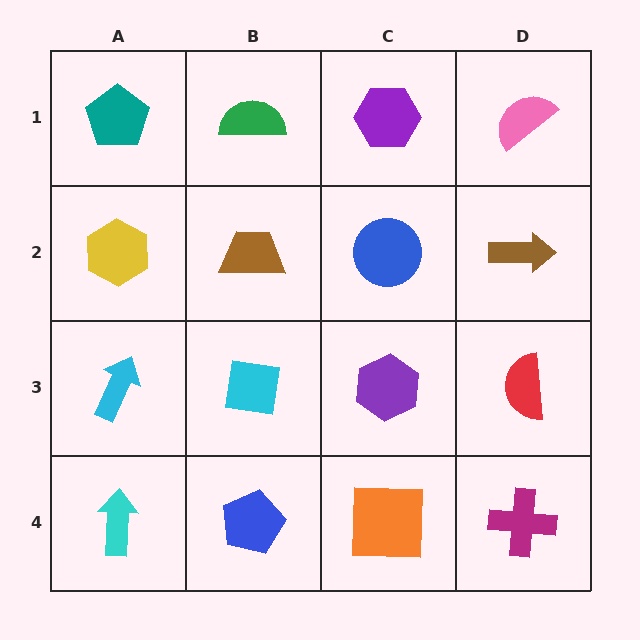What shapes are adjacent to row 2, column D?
A pink semicircle (row 1, column D), a red semicircle (row 3, column D), a blue circle (row 2, column C).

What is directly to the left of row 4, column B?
A cyan arrow.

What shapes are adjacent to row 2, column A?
A teal pentagon (row 1, column A), a cyan arrow (row 3, column A), a brown trapezoid (row 2, column B).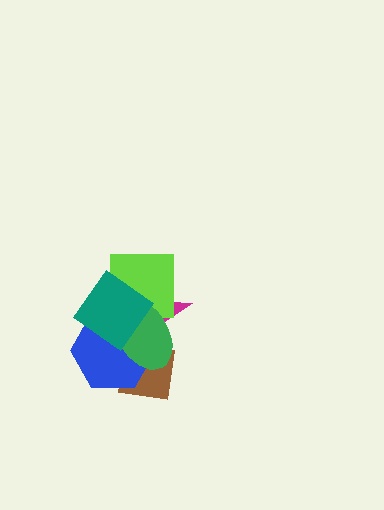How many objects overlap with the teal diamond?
4 objects overlap with the teal diamond.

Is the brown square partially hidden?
Yes, it is partially covered by another shape.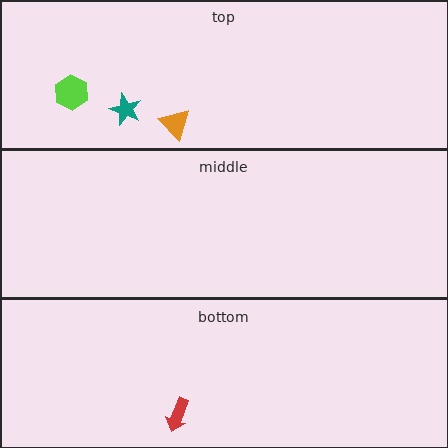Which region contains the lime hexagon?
The top region.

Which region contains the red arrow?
The bottom region.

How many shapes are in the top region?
3.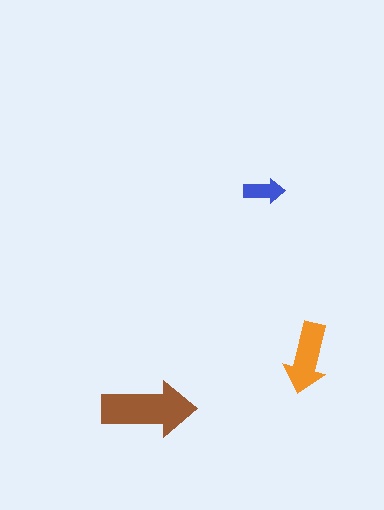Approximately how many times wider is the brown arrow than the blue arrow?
About 2.5 times wider.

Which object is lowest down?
The brown arrow is bottommost.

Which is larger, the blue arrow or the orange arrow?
The orange one.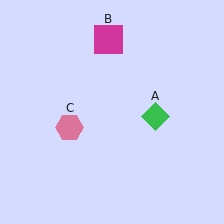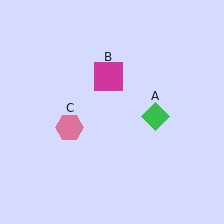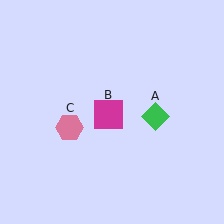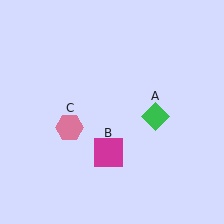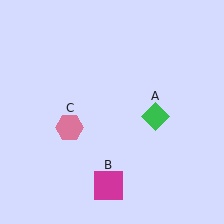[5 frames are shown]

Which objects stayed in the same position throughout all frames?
Green diamond (object A) and pink hexagon (object C) remained stationary.